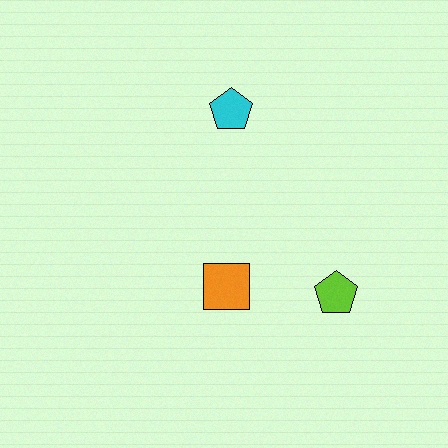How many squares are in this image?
There is 1 square.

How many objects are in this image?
There are 3 objects.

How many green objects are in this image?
There are no green objects.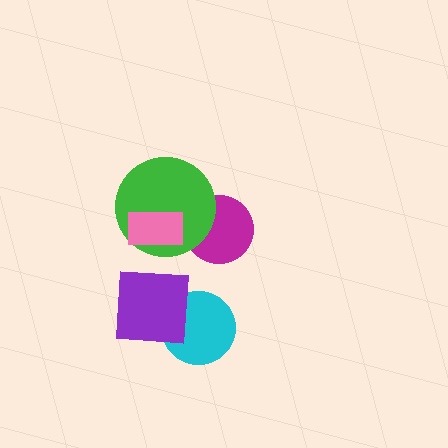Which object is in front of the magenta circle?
The green circle is in front of the magenta circle.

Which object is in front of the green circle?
The pink rectangle is in front of the green circle.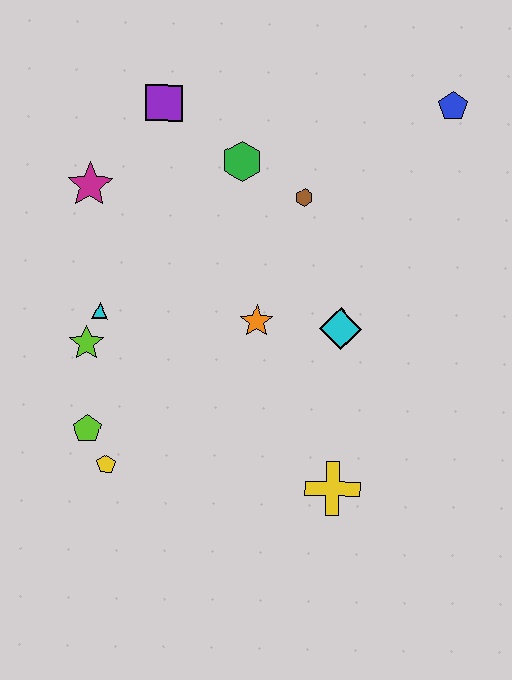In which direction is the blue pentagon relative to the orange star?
The blue pentagon is above the orange star.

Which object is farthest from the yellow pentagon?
The blue pentagon is farthest from the yellow pentagon.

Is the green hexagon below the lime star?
No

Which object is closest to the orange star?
The cyan diamond is closest to the orange star.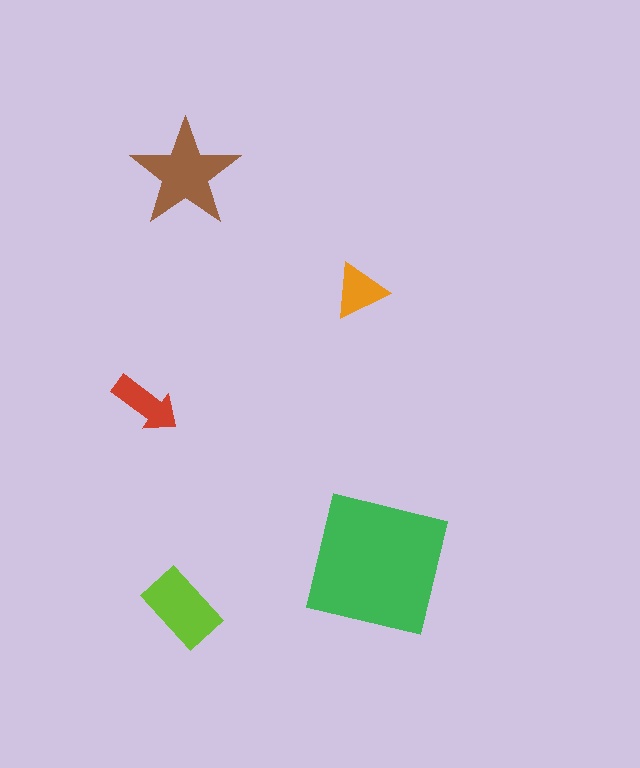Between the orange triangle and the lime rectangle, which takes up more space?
The lime rectangle.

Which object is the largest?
The green square.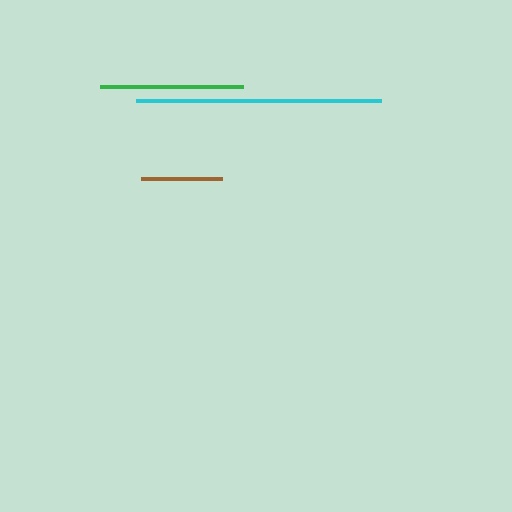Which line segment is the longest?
The cyan line is the longest at approximately 244 pixels.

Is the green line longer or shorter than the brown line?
The green line is longer than the brown line.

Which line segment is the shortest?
The brown line is the shortest at approximately 81 pixels.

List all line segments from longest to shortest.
From longest to shortest: cyan, green, brown.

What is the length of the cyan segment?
The cyan segment is approximately 244 pixels long.